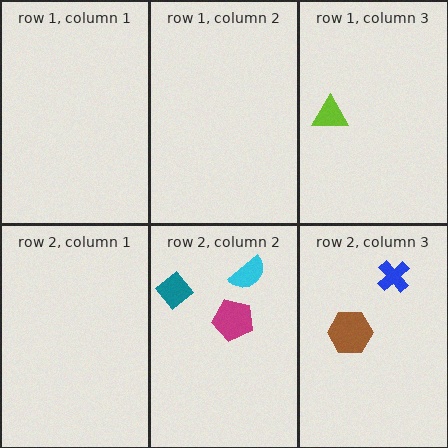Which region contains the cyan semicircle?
The row 2, column 2 region.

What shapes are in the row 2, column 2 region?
The teal diamond, the magenta pentagon, the cyan semicircle.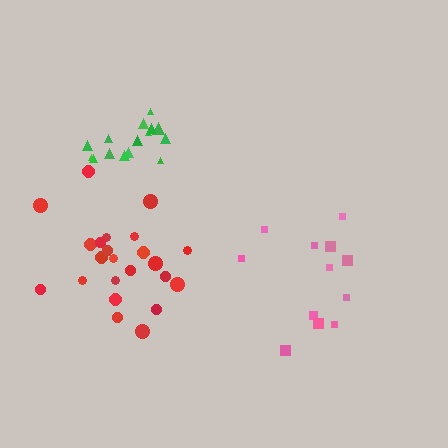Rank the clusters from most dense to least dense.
green, red, pink.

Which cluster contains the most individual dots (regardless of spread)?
Red (23).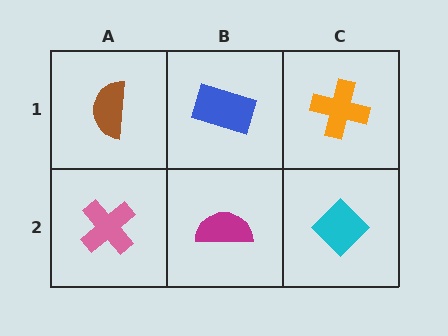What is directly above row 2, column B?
A blue rectangle.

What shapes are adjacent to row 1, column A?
A pink cross (row 2, column A), a blue rectangle (row 1, column B).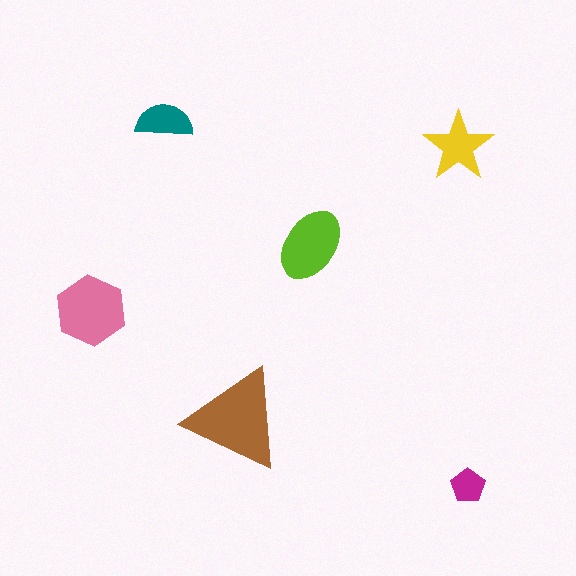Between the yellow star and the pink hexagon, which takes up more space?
The pink hexagon.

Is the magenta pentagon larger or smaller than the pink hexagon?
Smaller.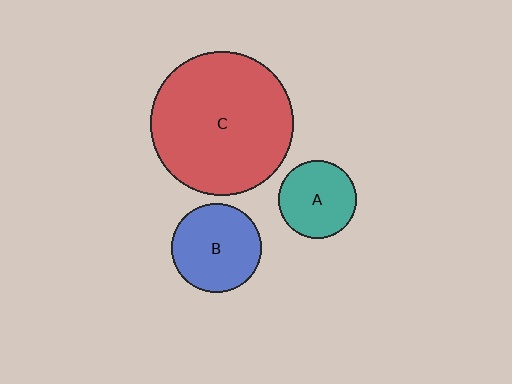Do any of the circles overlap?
No, none of the circles overlap.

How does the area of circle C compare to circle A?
Approximately 3.4 times.